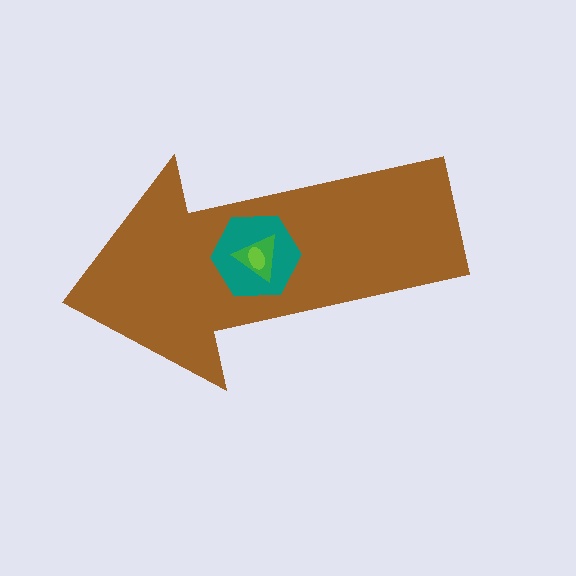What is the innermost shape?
The lime ellipse.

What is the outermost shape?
The brown arrow.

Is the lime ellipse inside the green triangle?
Yes.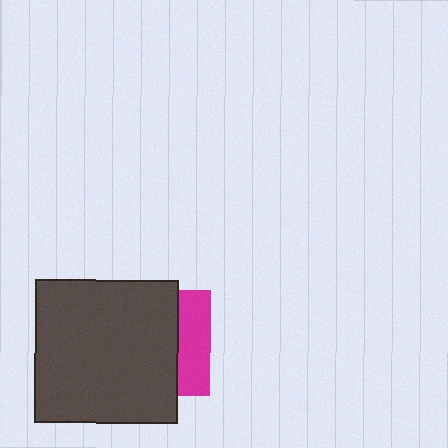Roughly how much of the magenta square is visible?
A small part of it is visible (roughly 30%).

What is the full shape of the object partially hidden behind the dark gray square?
The partially hidden object is a magenta square.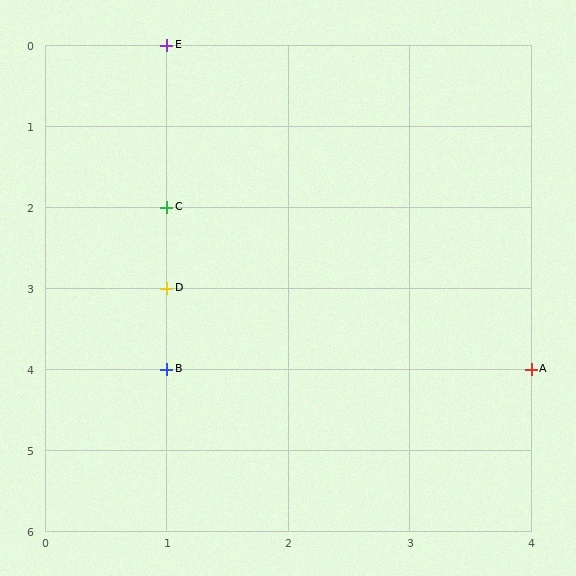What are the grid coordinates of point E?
Point E is at grid coordinates (1, 0).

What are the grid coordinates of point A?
Point A is at grid coordinates (4, 4).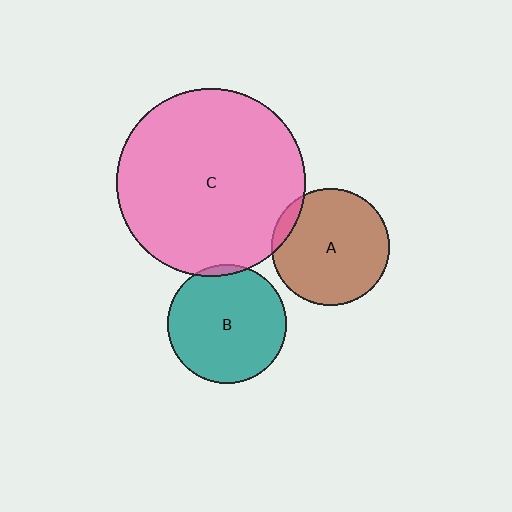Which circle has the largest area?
Circle C (pink).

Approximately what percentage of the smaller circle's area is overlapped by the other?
Approximately 5%.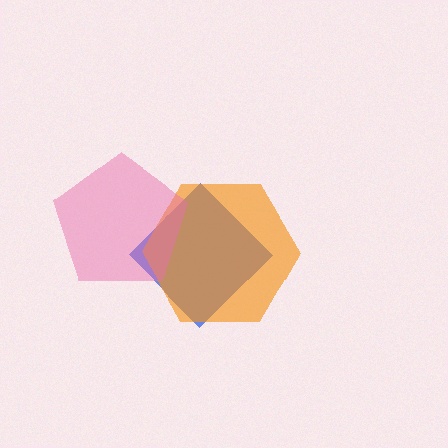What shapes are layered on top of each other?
The layered shapes are: a blue diamond, an orange hexagon, a pink pentagon.